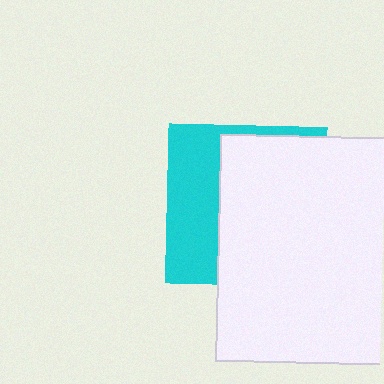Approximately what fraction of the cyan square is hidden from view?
Roughly 63% of the cyan square is hidden behind the white rectangle.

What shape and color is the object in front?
The object in front is a white rectangle.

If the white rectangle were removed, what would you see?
You would see the complete cyan square.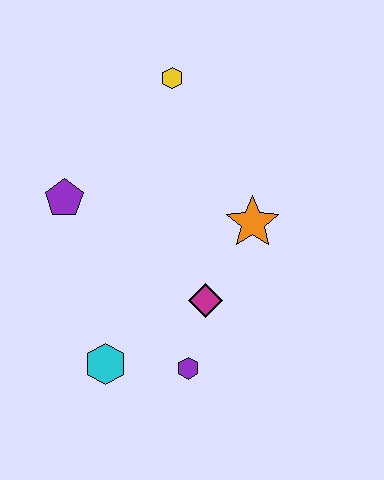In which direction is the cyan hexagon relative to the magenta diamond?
The cyan hexagon is to the left of the magenta diamond.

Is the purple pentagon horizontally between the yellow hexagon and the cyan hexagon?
No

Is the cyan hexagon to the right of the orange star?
No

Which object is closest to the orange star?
The magenta diamond is closest to the orange star.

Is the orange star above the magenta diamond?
Yes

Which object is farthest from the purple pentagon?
The purple hexagon is farthest from the purple pentagon.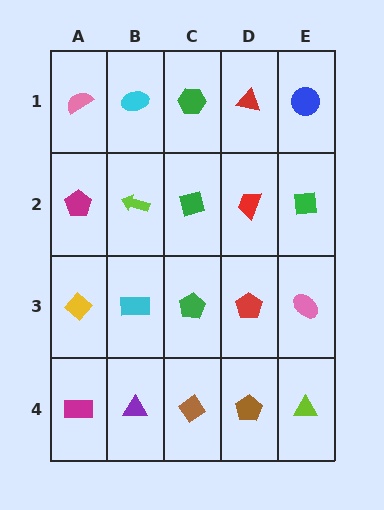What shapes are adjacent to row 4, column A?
A yellow diamond (row 3, column A), a purple triangle (row 4, column B).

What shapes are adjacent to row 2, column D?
A red triangle (row 1, column D), a red pentagon (row 3, column D), a green square (row 2, column C), a green square (row 2, column E).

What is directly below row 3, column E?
A lime triangle.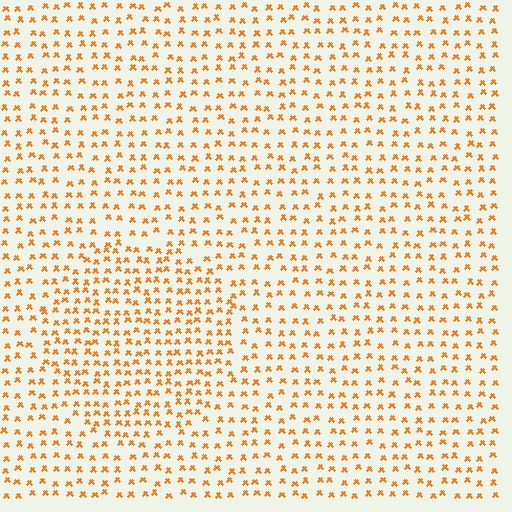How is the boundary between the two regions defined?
The boundary is defined by a change in element density (approximately 1.5x ratio). All elements are the same color, size, and shape.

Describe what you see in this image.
The image contains small orange elements arranged at two different densities. A circle-shaped region is visible where the elements are more densely packed than the surrounding area.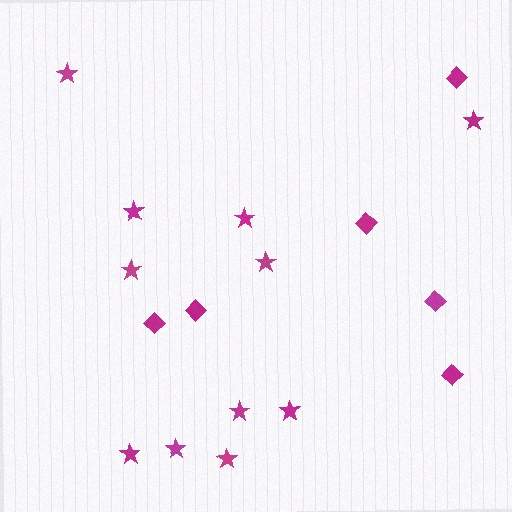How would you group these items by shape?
There are 2 groups: one group of diamonds (6) and one group of stars (11).